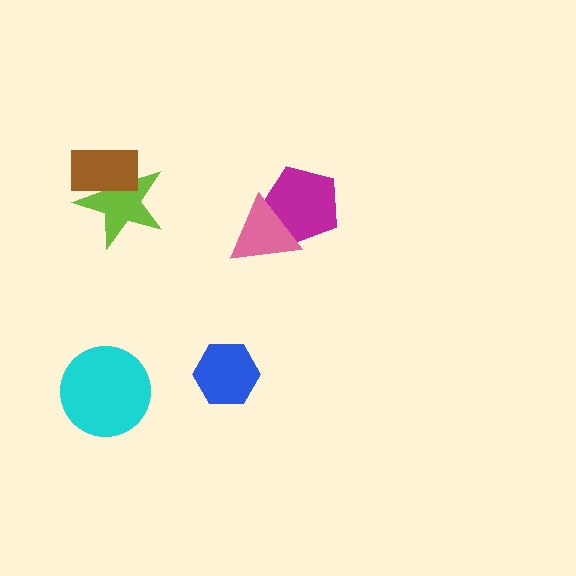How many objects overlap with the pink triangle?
1 object overlaps with the pink triangle.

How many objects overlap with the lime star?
1 object overlaps with the lime star.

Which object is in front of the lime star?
The brown rectangle is in front of the lime star.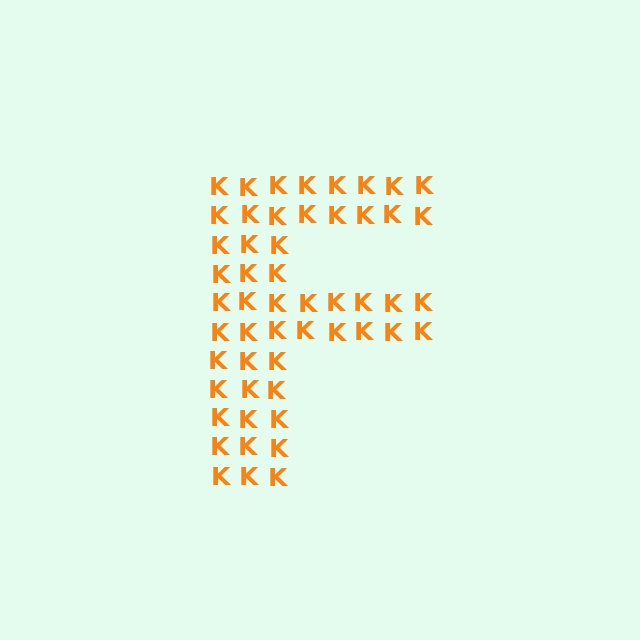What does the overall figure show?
The overall figure shows the letter F.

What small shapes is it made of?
It is made of small letter K's.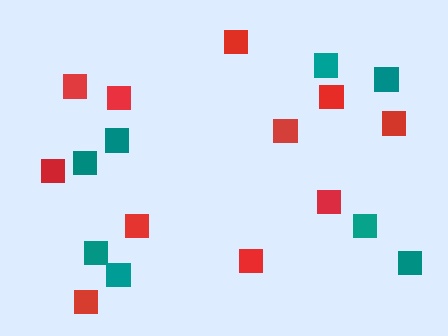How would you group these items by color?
There are 2 groups: one group of red squares (11) and one group of teal squares (8).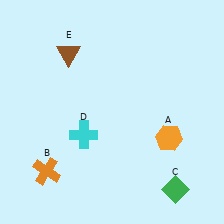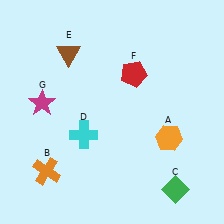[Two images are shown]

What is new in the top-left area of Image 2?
A magenta star (G) was added in the top-left area of Image 2.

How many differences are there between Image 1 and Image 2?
There are 2 differences between the two images.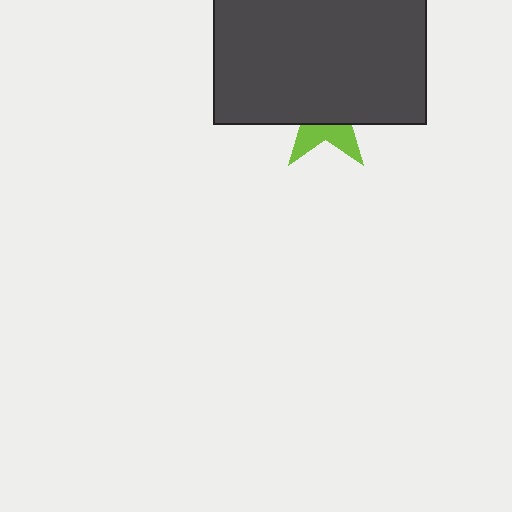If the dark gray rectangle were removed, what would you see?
You would see the complete lime star.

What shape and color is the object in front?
The object in front is a dark gray rectangle.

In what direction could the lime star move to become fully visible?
The lime star could move down. That would shift it out from behind the dark gray rectangle entirely.